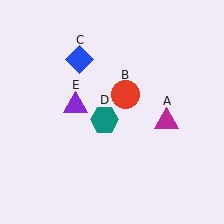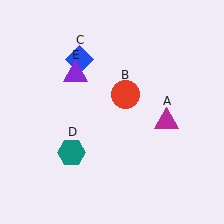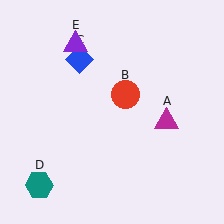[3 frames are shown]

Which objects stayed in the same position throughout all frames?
Magenta triangle (object A) and red circle (object B) and blue diamond (object C) remained stationary.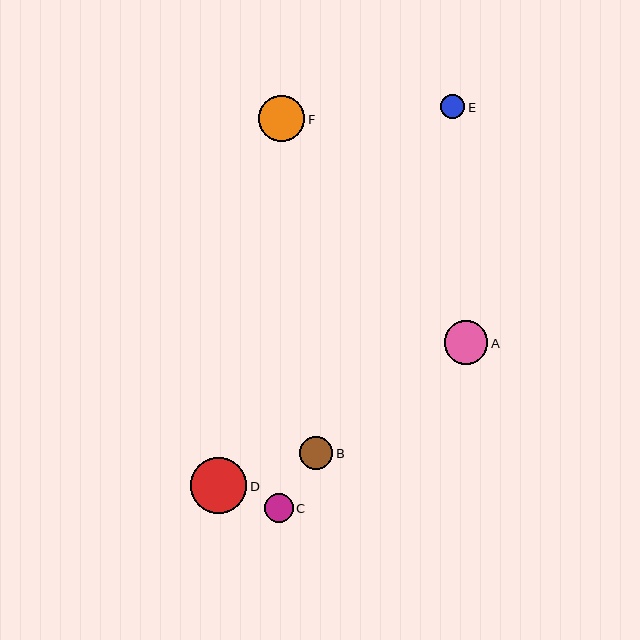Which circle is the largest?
Circle D is the largest with a size of approximately 56 pixels.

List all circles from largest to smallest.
From largest to smallest: D, F, A, B, C, E.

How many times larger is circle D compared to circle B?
Circle D is approximately 1.7 times the size of circle B.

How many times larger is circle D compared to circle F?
Circle D is approximately 1.2 times the size of circle F.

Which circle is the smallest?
Circle E is the smallest with a size of approximately 24 pixels.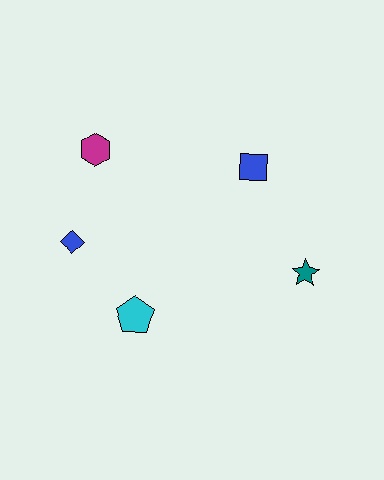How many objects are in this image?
There are 5 objects.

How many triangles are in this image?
There are no triangles.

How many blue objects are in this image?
There are 2 blue objects.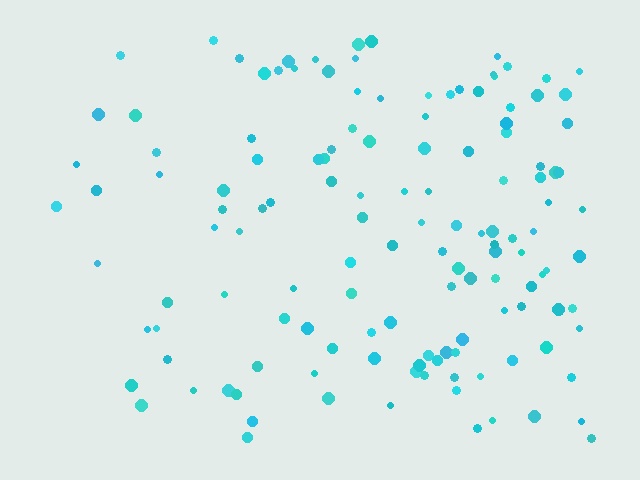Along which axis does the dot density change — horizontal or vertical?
Horizontal.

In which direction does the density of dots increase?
From left to right, with the right side densest.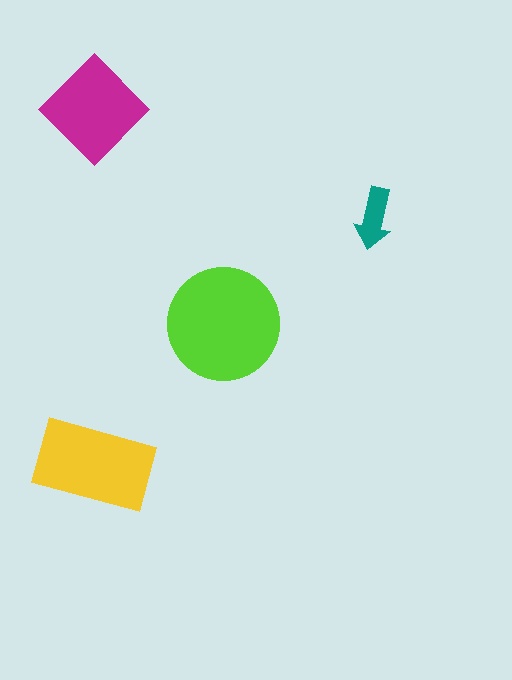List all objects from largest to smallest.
The lime circle, the yellow rectangle, the magenta diamond, the teal arrow.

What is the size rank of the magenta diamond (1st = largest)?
3rd.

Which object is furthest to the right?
The teal arrow is rightmost.